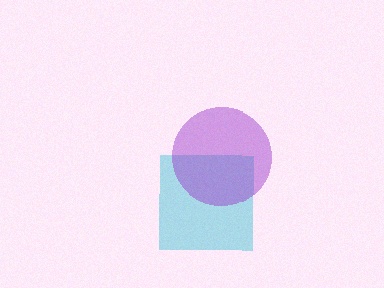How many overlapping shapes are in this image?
There are 2 overlapping shapes in the image.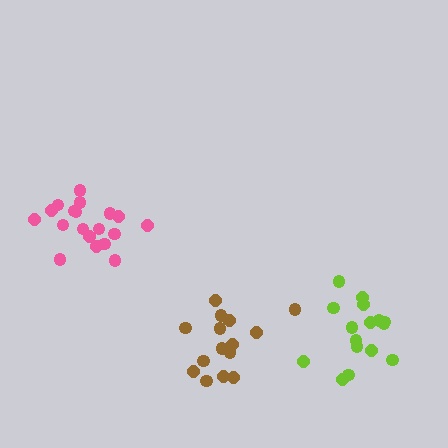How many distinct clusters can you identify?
There are 3 distinct clusters.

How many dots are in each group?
Group 1: 16 dots, Group 2: 19 dots, Group 3: 15 dots (50 total).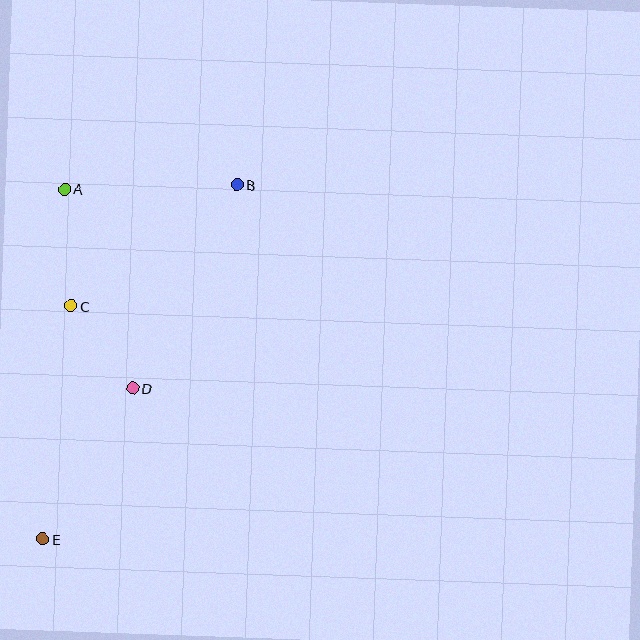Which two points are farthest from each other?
Points B and E are farthest from each other.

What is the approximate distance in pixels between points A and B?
The distance between A and B is approximately 172 pixels.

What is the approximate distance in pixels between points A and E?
The distance between A and E is approximately 351 pixels.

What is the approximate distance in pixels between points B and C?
The distance between B and C is approximately 206 pixels.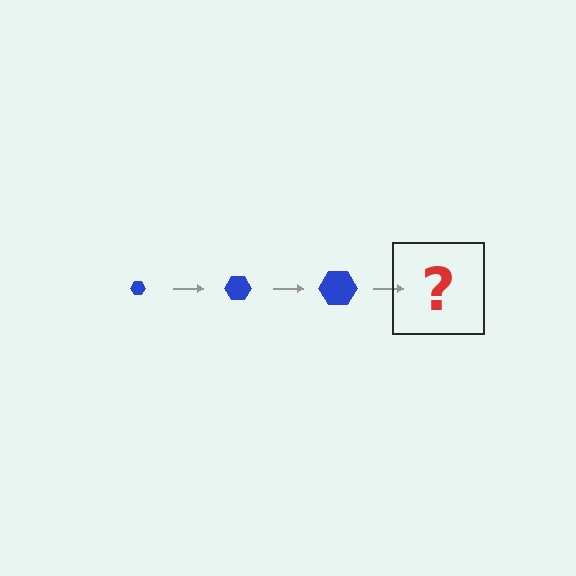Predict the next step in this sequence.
The next step is a blue hexagon, larger than the previous one.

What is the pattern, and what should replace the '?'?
The pattern is that the hexagon gets progressively larger each step. The '?' should be a blue hexagon, larger than the previous one.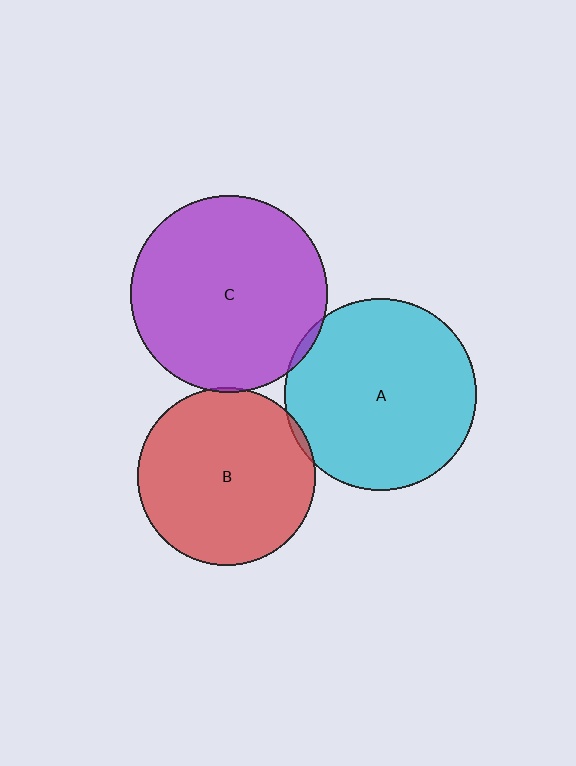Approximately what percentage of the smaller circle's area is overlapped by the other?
Approximately 5%.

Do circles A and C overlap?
Yes.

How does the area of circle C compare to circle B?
Approximately 1.2 times.